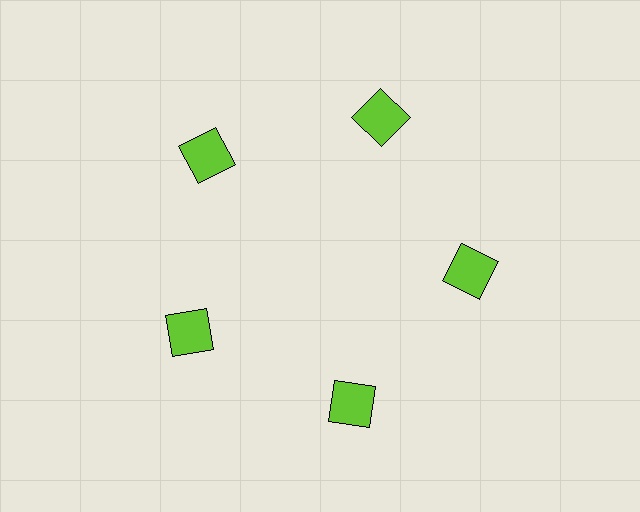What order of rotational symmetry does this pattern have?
This pattern has 5-fold rotational symmetry.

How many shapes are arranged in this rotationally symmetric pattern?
There are 5 shapes, arranged in 5 groups of 1.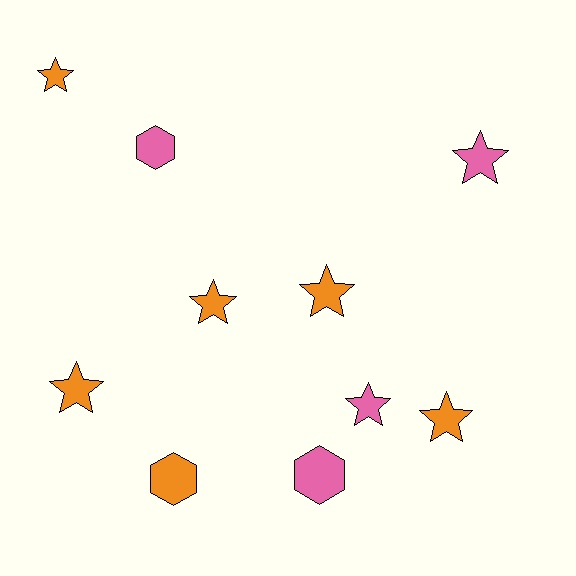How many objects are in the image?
There are 10 objects.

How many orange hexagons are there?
There is 1 orange hexagon.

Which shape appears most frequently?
Star, with 7 objects.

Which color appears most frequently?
Orange, with 6 objects.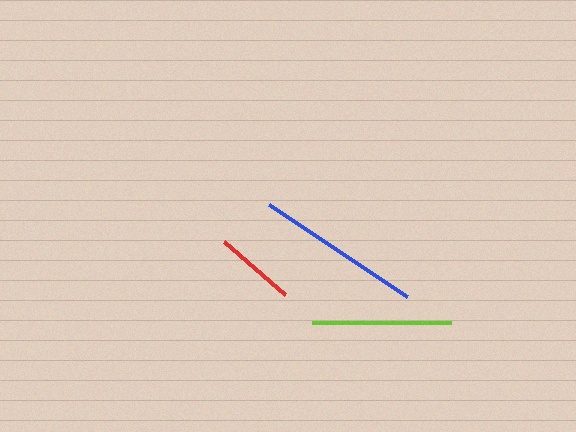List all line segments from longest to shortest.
From longest to shortest: blue, lime, red.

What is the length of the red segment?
The red segment is approximately 81 pixels long.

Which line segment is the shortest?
The red line is the shortest at approximately 81 pixels.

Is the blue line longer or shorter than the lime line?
The blue line is longer than the lime line.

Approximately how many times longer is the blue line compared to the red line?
The blue line is approximately 2.1 times the length of the red line.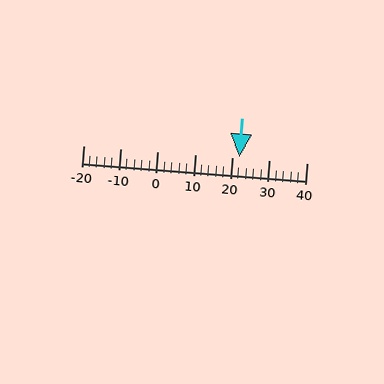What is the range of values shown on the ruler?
The ruler shows values from -20 to 40.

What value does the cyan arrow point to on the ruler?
The cyan arrow points to approximately 22.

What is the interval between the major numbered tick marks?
The major tick marks are spaced 10 units apart.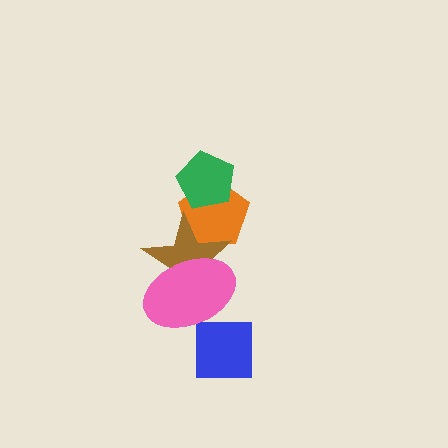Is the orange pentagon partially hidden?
Yes, it is partially covered by another shape.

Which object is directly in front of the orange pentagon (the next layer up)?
The brown star is directly in front of the orange pentagon.